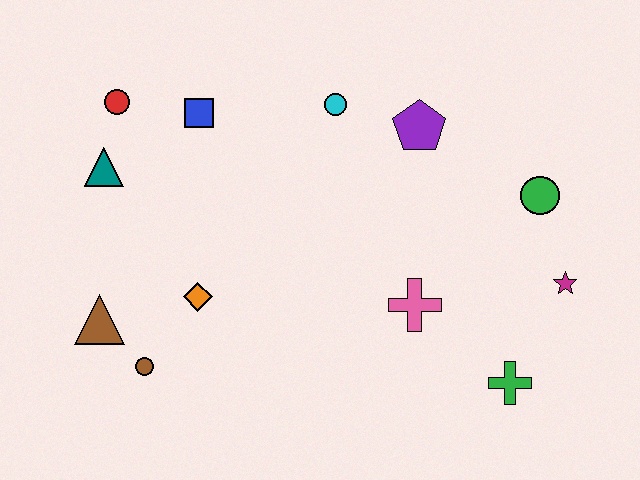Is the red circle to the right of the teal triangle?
Yes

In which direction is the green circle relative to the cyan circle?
The green circle is to the right of the cyan circle.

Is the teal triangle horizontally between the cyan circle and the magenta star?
No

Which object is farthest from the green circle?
The brown triangle is farthest from the green circle.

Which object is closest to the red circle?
The teal triangle is closest to the red circle.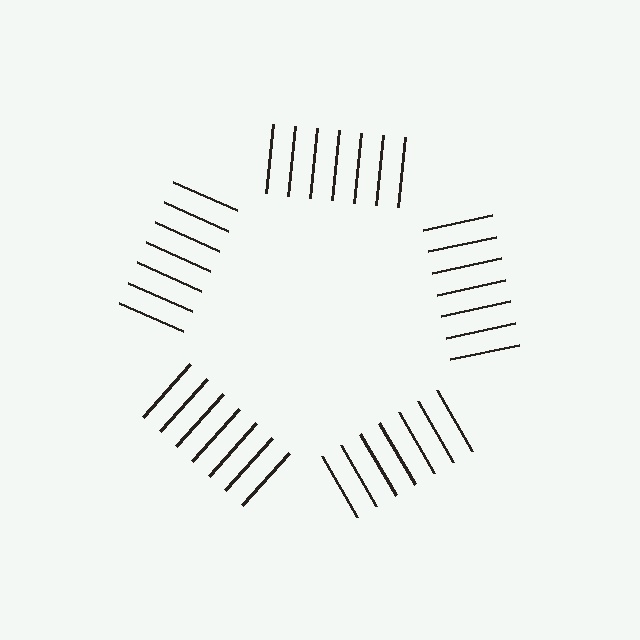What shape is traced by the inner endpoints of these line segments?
An illusory pentagon — the line segments terminate on its edges but no continuous stroke is drawn.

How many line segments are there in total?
35 — 7 along each of the 5 edges.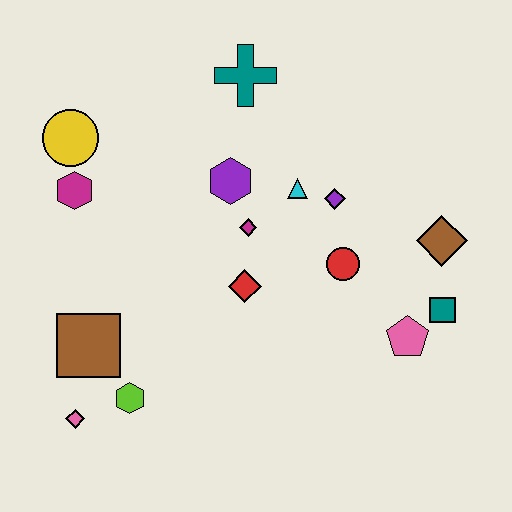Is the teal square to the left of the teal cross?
No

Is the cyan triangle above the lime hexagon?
Yes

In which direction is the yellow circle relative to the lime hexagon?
The yellow circle is above the lime hexagon.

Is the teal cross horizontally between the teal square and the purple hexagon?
Yes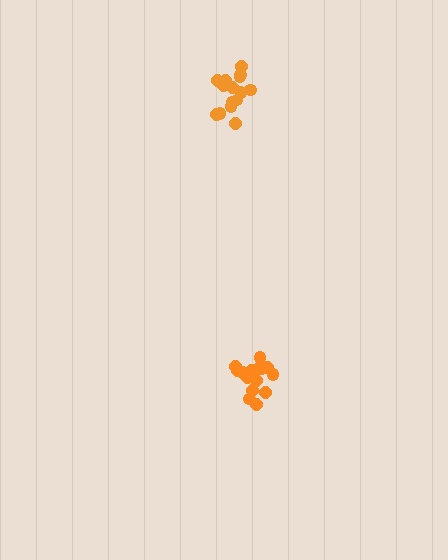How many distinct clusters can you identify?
There are 2 distinct clusters.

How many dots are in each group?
Group 1: 15 dots, Group 2: 15 dots (30 total).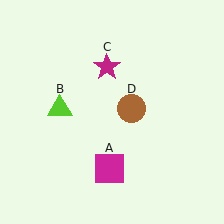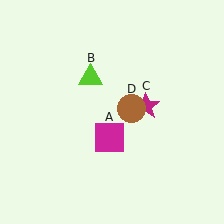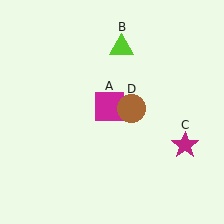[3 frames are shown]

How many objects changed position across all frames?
3 objects changed position: magenta square (object A), lime triangle (object B), magenta star (object C).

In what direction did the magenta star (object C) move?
The magenta star (object C) moved down and to the right.